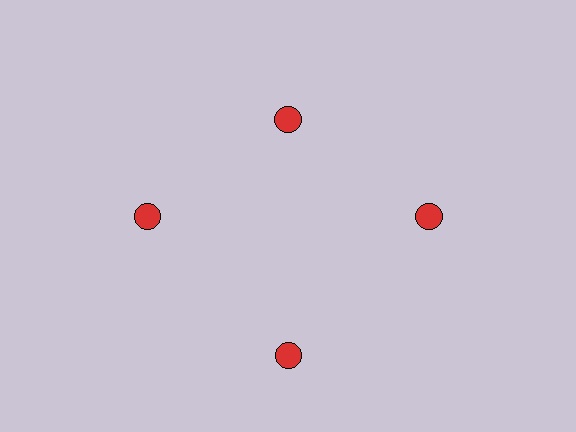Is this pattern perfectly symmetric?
No. The 4 red circles are arranged in a ring, but one element near the 12 o'clock position is pulled inward toward the center, breaking the 4-fold rotational symmetry.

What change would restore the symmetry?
The symmetry would be restored by moving it outward, back onto the ring so that all 4 circles sit at equal angles and equal distance from the center.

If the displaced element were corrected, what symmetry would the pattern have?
It would have 4-fold rotational symmetry — the pattern would map onto itself every 90 degrees.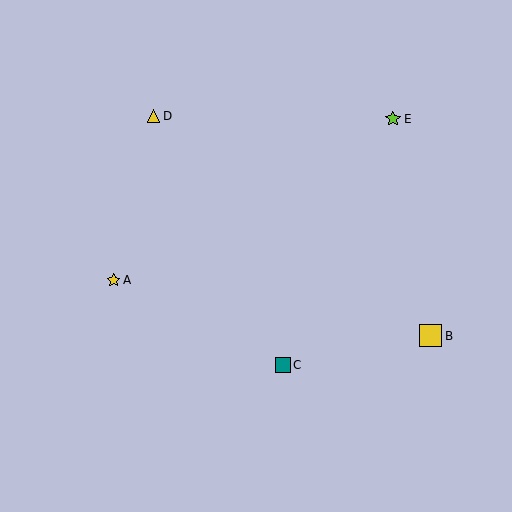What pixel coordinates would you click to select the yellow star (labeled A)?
Click at (113, 280) to select the yellow star A.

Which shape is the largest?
The yellow square (labeled B) is the largest.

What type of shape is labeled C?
Shape C is a teal square.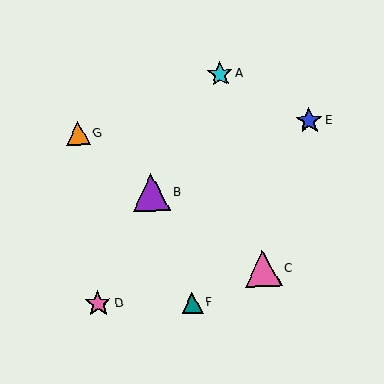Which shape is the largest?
The purple triangle (labeled B) is the largest.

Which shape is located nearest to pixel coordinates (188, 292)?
The teal triangle (labeled F) at (192, 303) is nearest to that location.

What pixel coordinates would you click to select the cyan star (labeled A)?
Click at (220, 74) to select the cyan star A.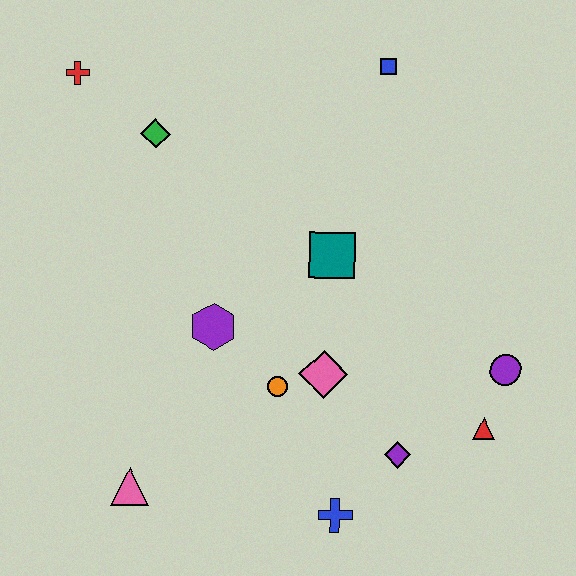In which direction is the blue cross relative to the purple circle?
The blue cross is to the left of the purple circle.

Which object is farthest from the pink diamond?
The red cross is farthest from the pink diamond.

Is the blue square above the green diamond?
Yes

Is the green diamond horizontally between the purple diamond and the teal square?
No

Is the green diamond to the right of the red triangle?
No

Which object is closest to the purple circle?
The red triangle is closest to the purple circle.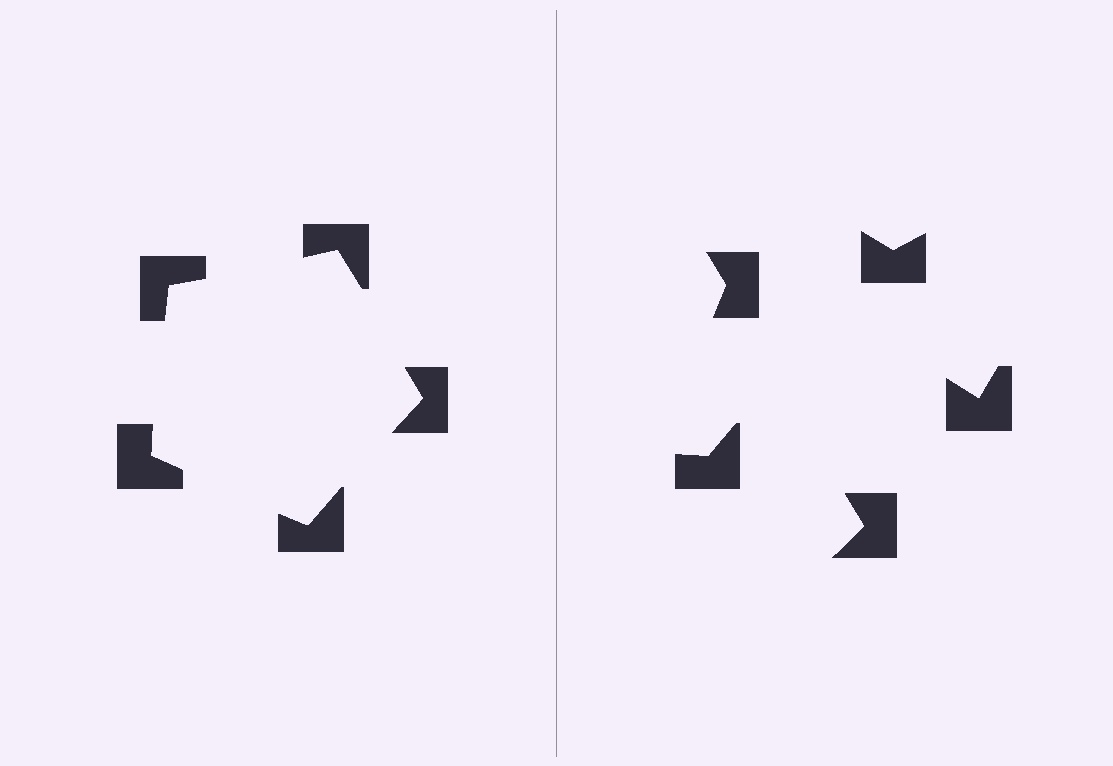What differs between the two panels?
The notched squares are positioned identically on both sides; only the wedge orientations differ. On the left they align to a pentagon; on the right they are misaligned.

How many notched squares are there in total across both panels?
10 — 5 on each side.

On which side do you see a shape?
An illusory pentagon appears on the left side. On the right side the wedge cuts are rotated, so no coherent shape forms.